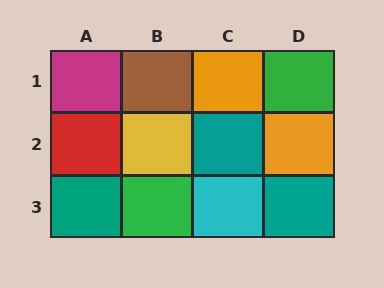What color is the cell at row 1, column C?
Orange.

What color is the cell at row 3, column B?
Green.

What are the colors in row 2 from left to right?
Red, yellow, teal, orange.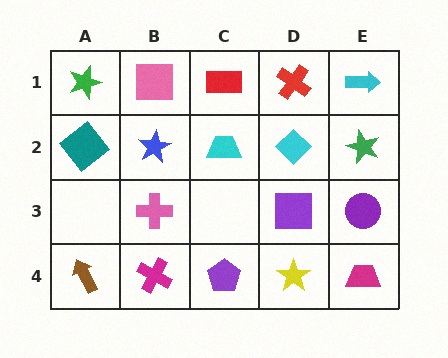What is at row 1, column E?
A cyan arrow.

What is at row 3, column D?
A purple square.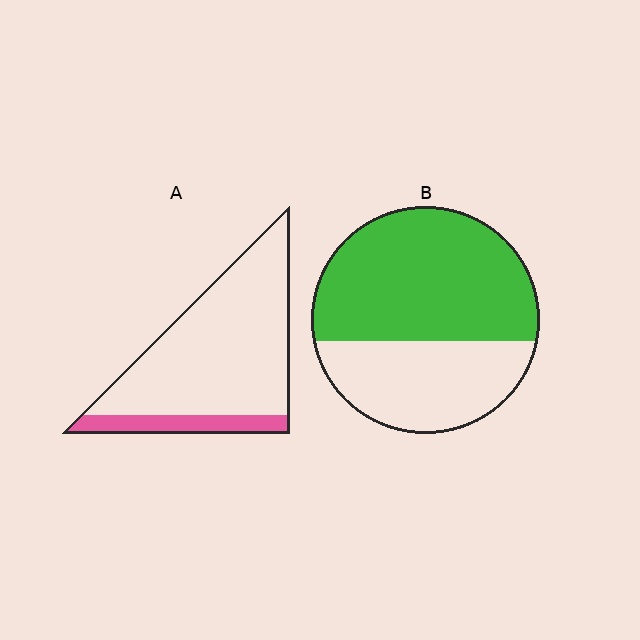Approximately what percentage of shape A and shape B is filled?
A is approximately 15% and B is approximately 60%.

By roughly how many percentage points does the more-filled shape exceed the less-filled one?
By roughly 45 percentage points (B over A).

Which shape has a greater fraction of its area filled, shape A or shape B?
Shape B.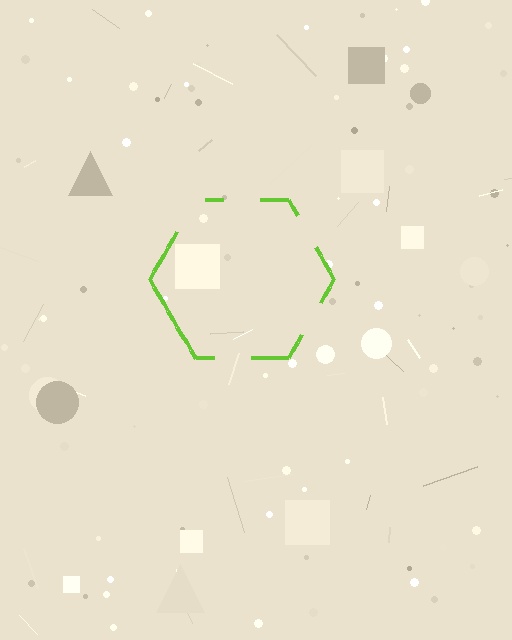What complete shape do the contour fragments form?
The contour fragments form a hexagon.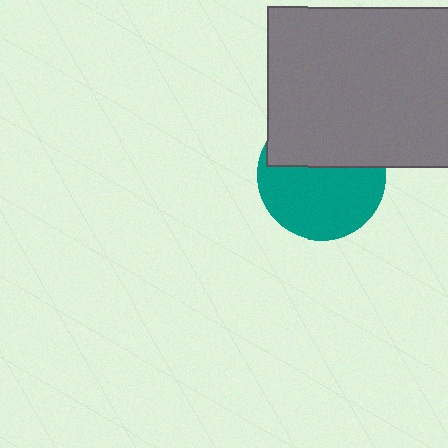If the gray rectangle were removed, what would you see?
You would see the complete teal circle.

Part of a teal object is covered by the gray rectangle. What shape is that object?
It is a circle.